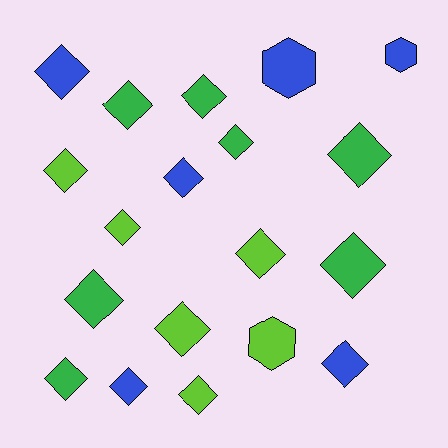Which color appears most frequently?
Green, with 7 objects.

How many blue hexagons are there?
There are 2 blue hexagons.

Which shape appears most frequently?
Diamond, with 16 objects.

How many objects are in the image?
There are 19 objects.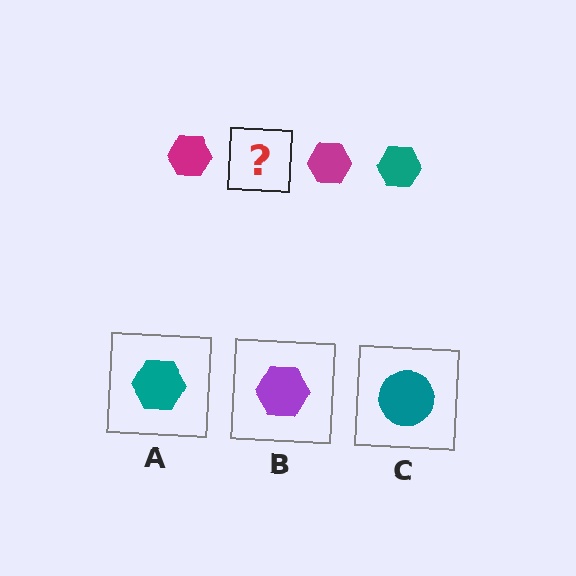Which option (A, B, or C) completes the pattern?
A.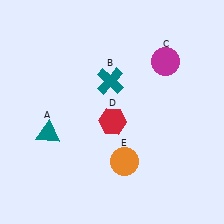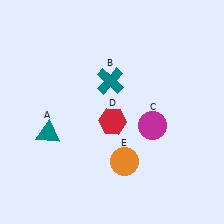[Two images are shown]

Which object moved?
The magenta circle (C) moved down.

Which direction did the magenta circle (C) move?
The magenta circle (C) moved down.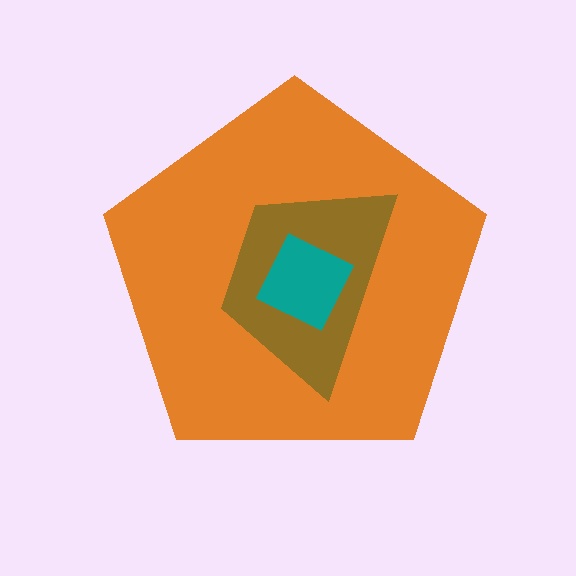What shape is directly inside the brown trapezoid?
The teal diamond.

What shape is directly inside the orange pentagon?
The brown trapezoid.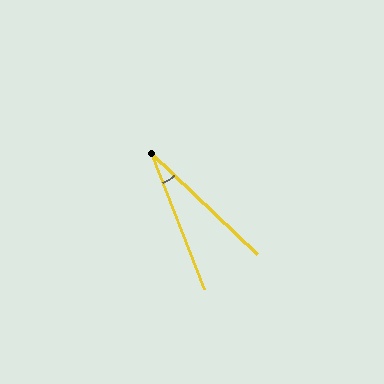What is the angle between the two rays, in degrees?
Approximately 25 degrees.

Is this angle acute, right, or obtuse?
It is acute.